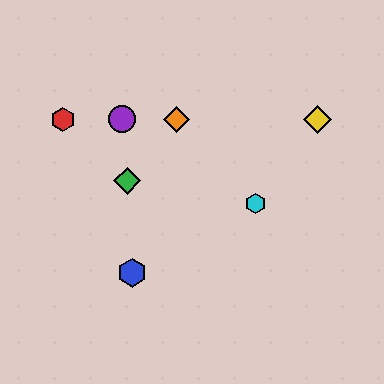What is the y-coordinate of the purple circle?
The purple circle is at y≈119.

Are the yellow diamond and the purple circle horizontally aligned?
Yes, both are at y≈119.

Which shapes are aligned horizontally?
The red hexagon, the yellow diamond, the purple circle, the orange diamond are aligned horizontally.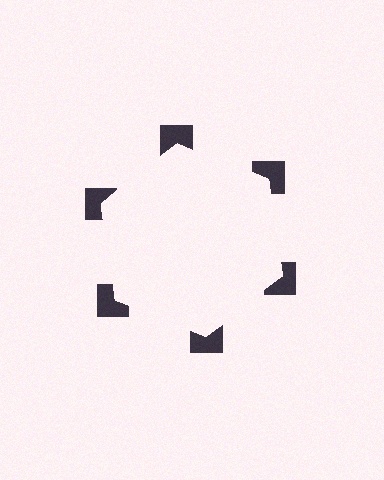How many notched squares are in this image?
There are 6 — one at each vertex of the illusory hexagon.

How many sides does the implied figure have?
6 sides.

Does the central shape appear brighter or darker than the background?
It typically appears slightly brighter than the background, even though no actual brightness change is drawn.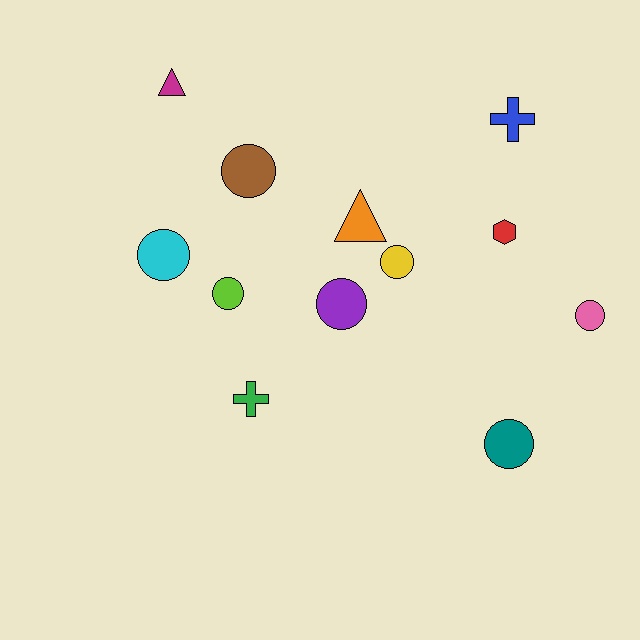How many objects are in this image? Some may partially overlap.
There are 12 objects.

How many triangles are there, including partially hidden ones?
There are 2 triangles.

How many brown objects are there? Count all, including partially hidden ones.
There is 1 brown object.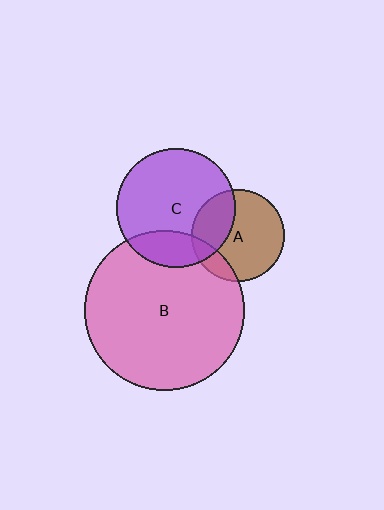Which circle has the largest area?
Circle B (pink).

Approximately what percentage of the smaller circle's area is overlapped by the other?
Approximately 15%.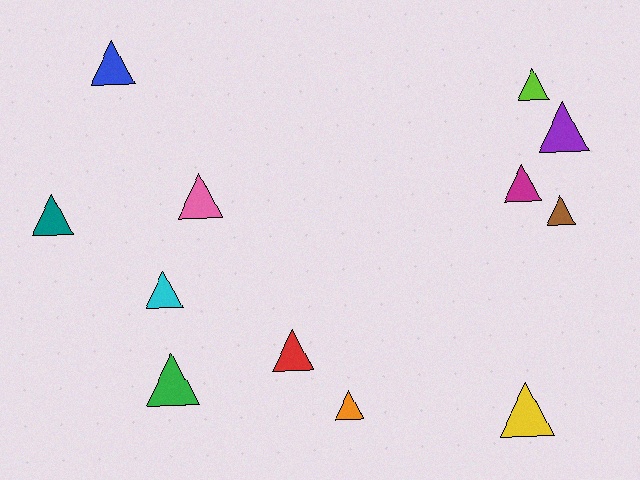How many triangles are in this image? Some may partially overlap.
There are 12 triangles.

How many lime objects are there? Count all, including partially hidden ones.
There is 1 lime object.